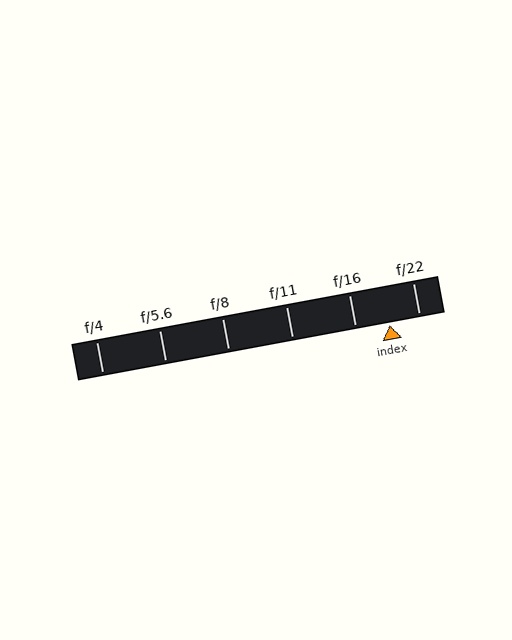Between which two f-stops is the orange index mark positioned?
The index mark is between f/16 and f/22.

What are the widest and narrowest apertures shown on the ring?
The widest aperture shown is f/4 and the narrowest is f/22.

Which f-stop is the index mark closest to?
The index mark is closest to f/22.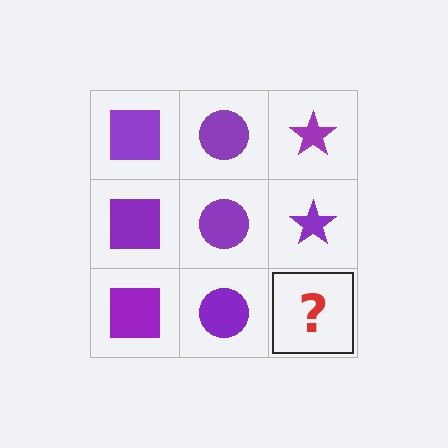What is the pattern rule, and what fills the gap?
The rule is that each column has a consistent shape. The gap should be filled with a purple star.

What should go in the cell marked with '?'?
The missing cell should contain a purple star.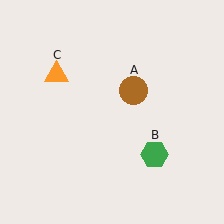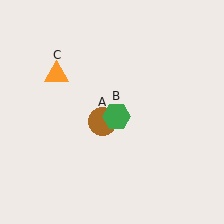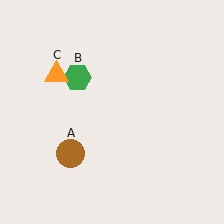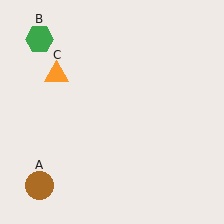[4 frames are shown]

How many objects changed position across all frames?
2 objects changed position: brown circle (object A), green hexagon (object B).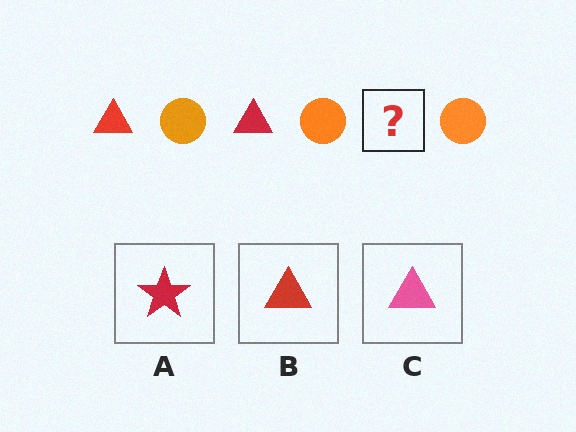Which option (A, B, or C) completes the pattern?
B.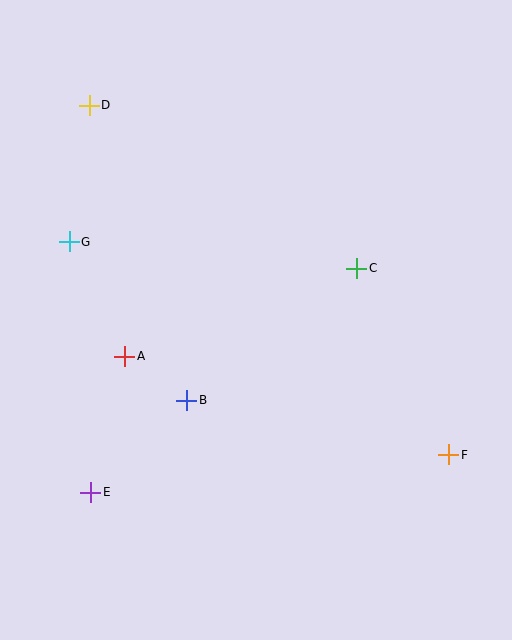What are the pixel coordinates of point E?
Point E is at (91, 492).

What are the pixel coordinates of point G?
Point G is at (69, 242).